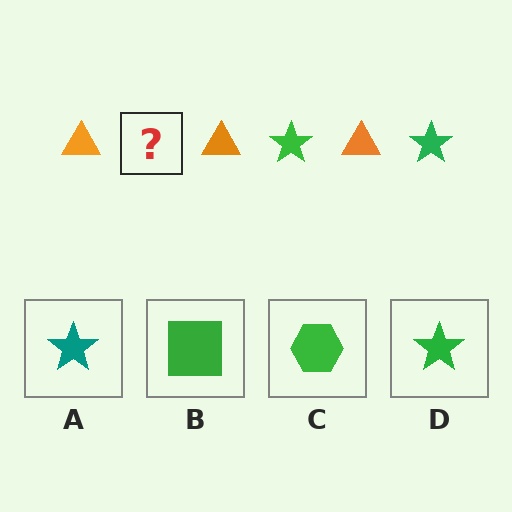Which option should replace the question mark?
Option D.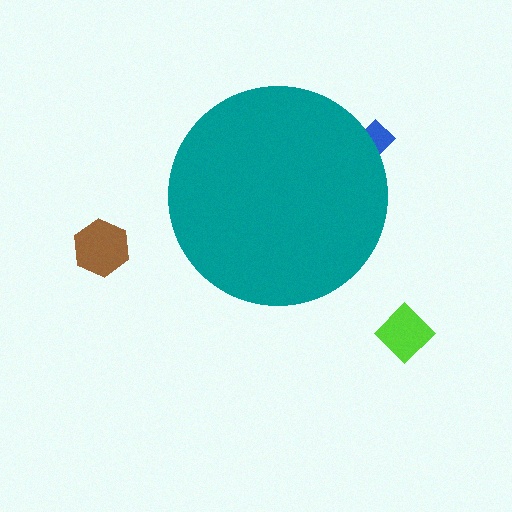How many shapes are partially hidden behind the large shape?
1 shape is partially hidden.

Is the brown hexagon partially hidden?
No, the brown hexagon is fully visible.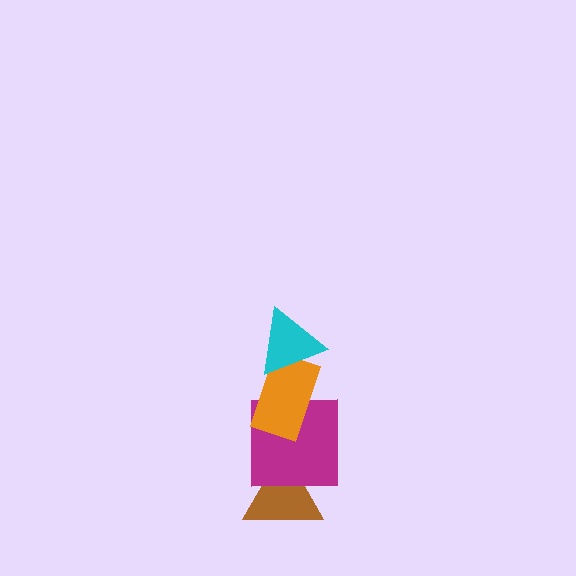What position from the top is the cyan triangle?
The cyan triangle is 1st from the top.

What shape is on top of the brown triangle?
The magenta square is on top of the brown triangle.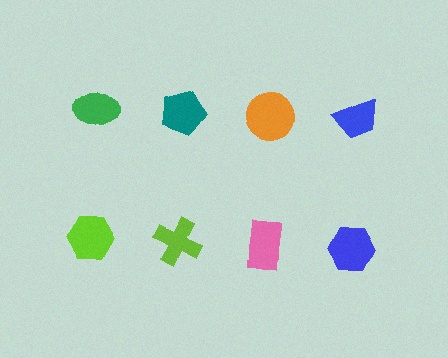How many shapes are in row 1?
4 shapes.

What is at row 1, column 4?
A blue trapezoid.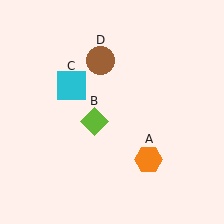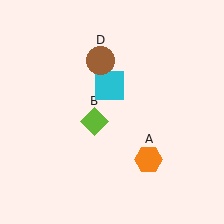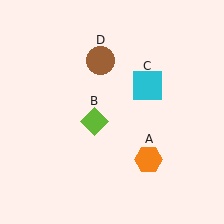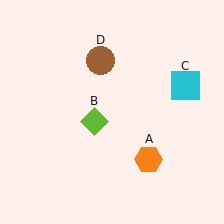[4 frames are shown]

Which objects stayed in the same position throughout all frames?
Orange hexagon (object A) and lime diamond (object B) and brown circle (object D) remained stationary.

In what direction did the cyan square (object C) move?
The cyan square (object C) moved right.